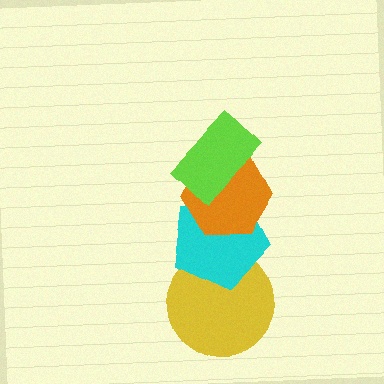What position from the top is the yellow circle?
The yellow circle is 4th from the top.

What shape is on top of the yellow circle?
The cyan pentagon is on top of the yellow circle.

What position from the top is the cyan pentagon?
The cyan pentagon is 3rd from the top.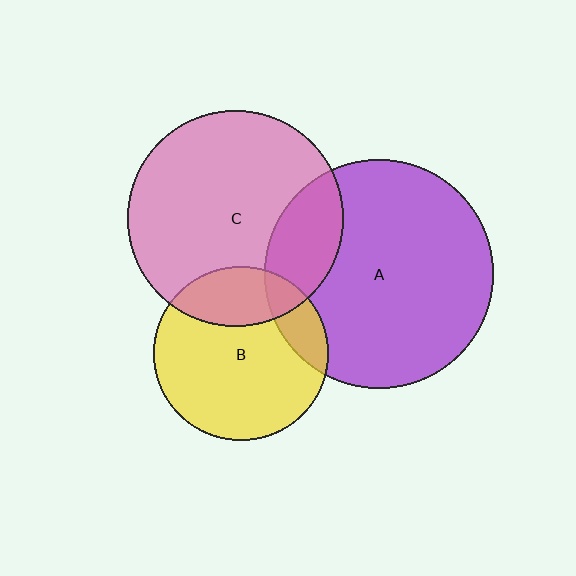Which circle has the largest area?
Circle A (purple).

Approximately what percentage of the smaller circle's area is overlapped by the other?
Approximately 25%.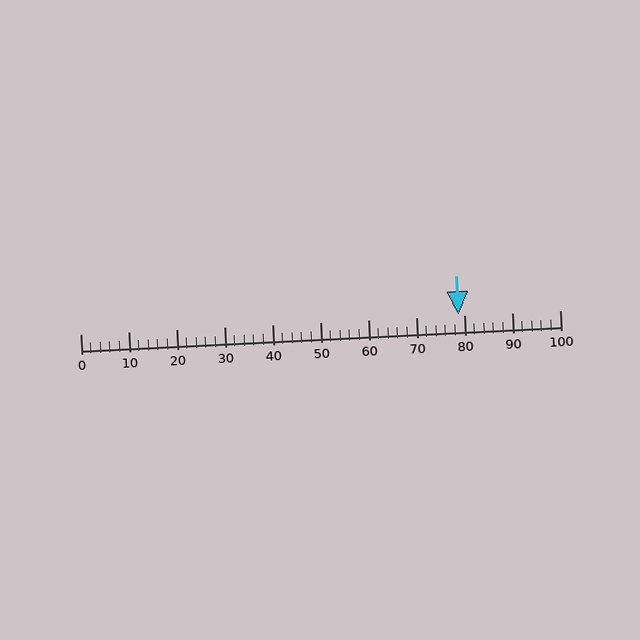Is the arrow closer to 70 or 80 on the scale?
The arrow is closer to 80.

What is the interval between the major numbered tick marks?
The major tick marks are spaced 10 units apart.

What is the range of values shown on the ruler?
The ruler shows values from 0 to 100.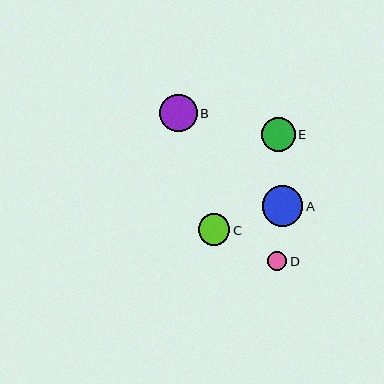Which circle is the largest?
Circle A is the largest with a size of approximately 40 pixels.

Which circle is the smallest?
Circle D is the smallest with a size of approximately 19 pixels.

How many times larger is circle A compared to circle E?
Circle A is approximately 1.2 times the size of circle E.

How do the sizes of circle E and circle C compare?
Circle E and circle C are approximately the same size.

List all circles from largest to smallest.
From largest to smallest: A, B, E, C, D.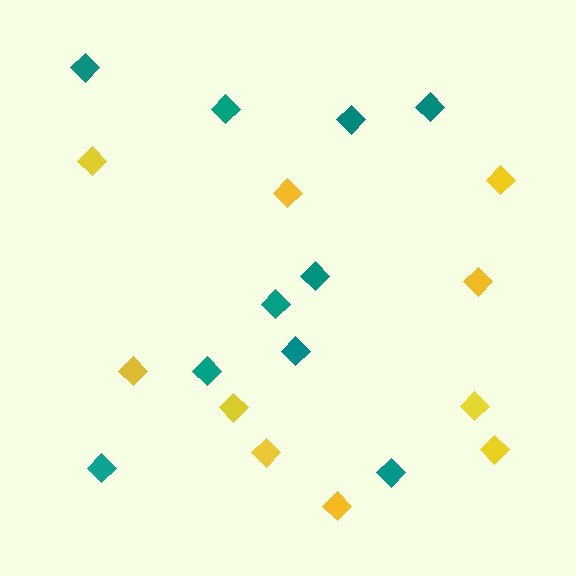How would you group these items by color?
There are 2 groups: one group of yellow diamonds (10) and one group of teal diamonds (10).